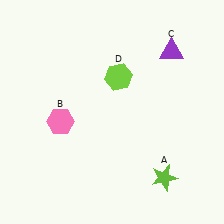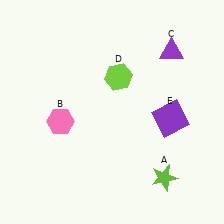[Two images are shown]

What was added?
A purple square (E) was added in Image 2.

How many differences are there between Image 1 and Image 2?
There is 1 difference between the two images.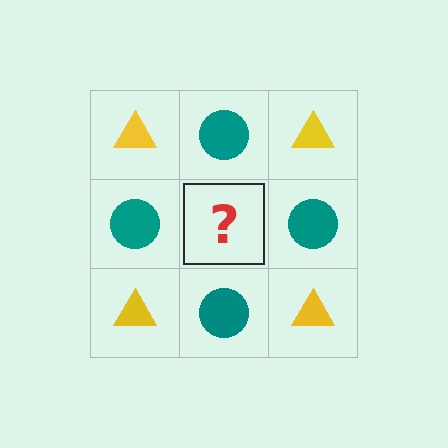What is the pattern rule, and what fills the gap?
The rule is that it alternates yellow triangle and teal circle in a checkerboard pattern. The gap should be filled with a yellow triangle.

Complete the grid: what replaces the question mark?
The question mark should be replaced with a yellow triangle.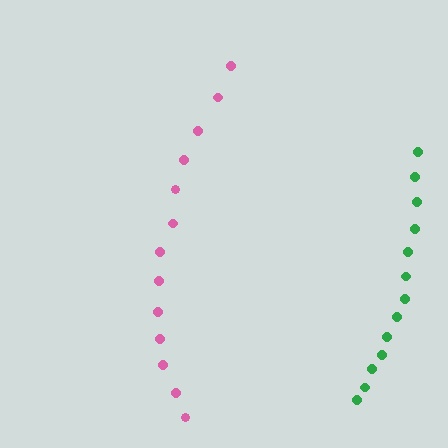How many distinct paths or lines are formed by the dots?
There are 2 distinct paths.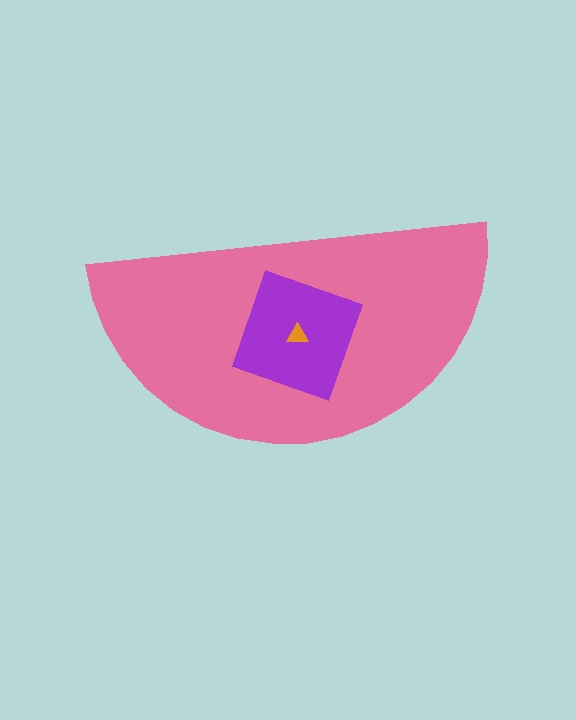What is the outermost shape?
The pink semicircle.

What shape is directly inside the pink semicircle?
The purple square.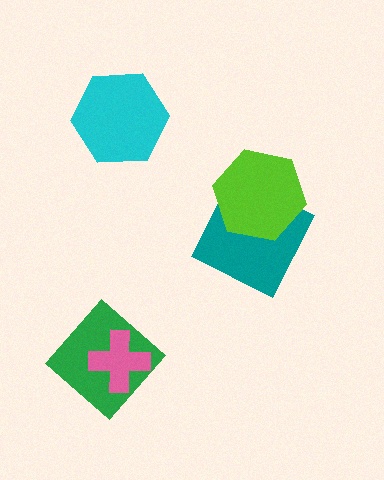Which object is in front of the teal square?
The lime hexagon is in front of the teal square.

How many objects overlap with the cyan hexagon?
0 objects overlap with the cyan hexagon.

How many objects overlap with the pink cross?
1 object overlaps with the pink cross.